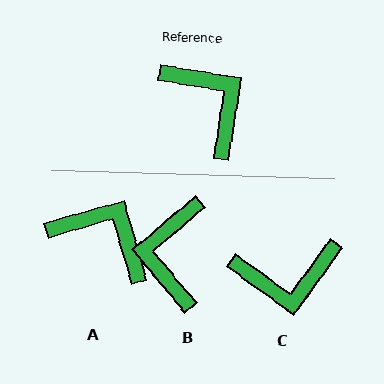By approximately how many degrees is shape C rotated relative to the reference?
Approximately 117 degrees clockwise.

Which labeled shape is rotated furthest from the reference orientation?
B, about 140 degrees away.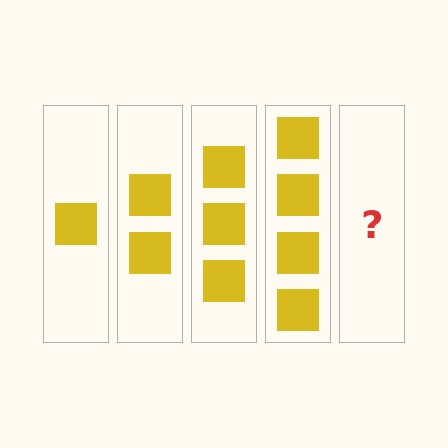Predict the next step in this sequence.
The next step is 5 squares.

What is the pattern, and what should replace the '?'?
The pattern is that each step adds one more square. The '?' should be 5 squares.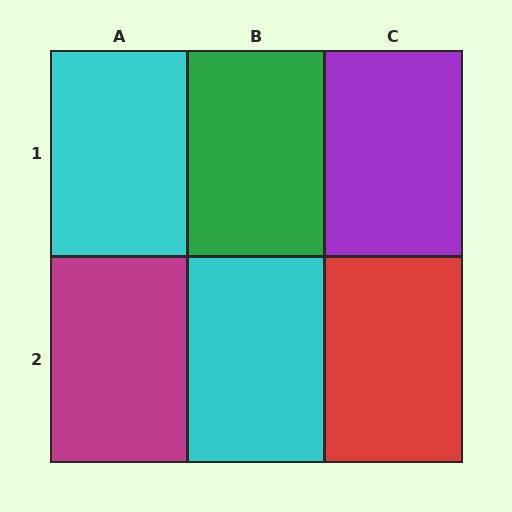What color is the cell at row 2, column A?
Magenta.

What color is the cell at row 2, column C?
Red.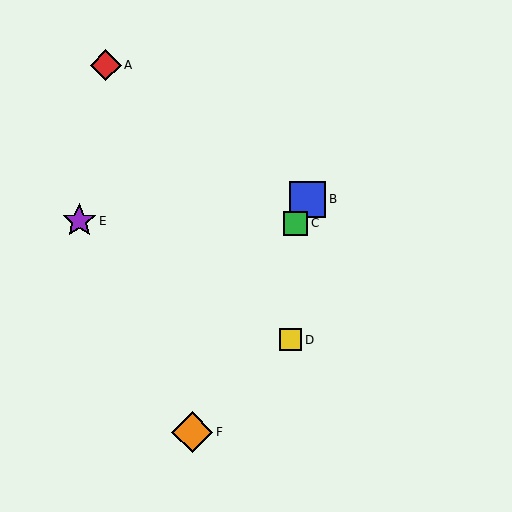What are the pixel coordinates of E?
Object E is at (79, 221).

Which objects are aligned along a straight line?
Objects B, C, F are aligned along a straight line.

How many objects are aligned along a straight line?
3 objects (B, C, F) are aligned along a straight line.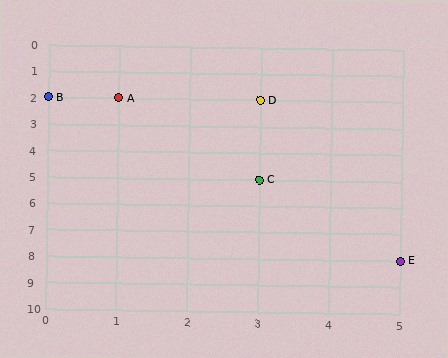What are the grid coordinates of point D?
Point D is at grid coordinates (3, 2).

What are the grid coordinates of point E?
Point E is at grid coordinates (5, 8).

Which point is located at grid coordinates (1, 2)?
Point A is at (1, 2).